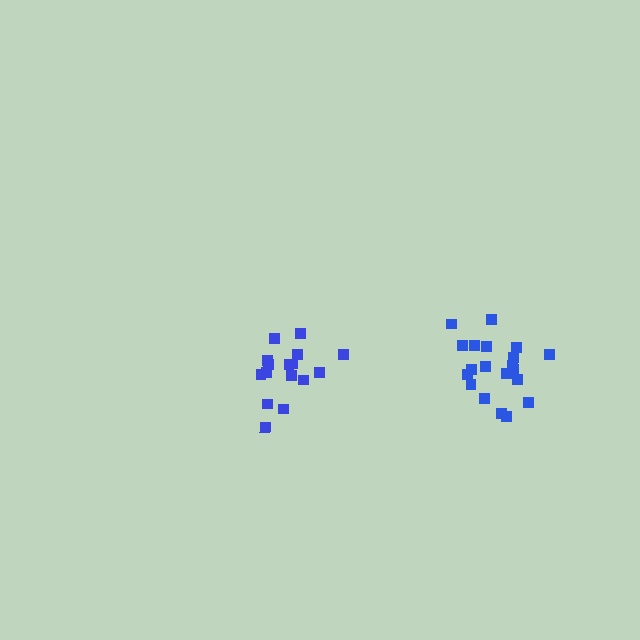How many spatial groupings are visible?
There are 2 spatial groupings.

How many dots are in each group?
Group 1: 16 dots, Group 2: 21 dots (37 total).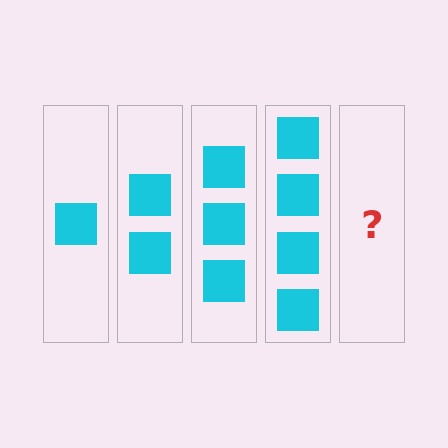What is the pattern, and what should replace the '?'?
The pattern is that each step adds one more square. The '?' should be 5 squares.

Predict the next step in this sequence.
The next step is 5 squares.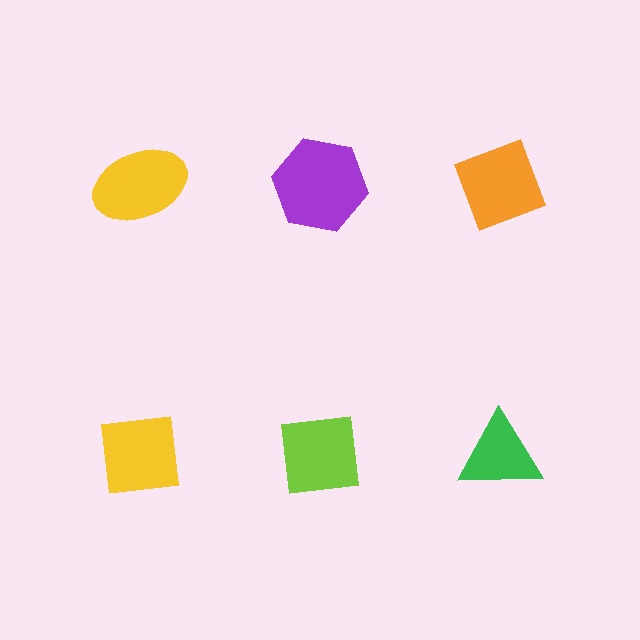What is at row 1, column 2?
A purple hexagon.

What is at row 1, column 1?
A yellow ellipse.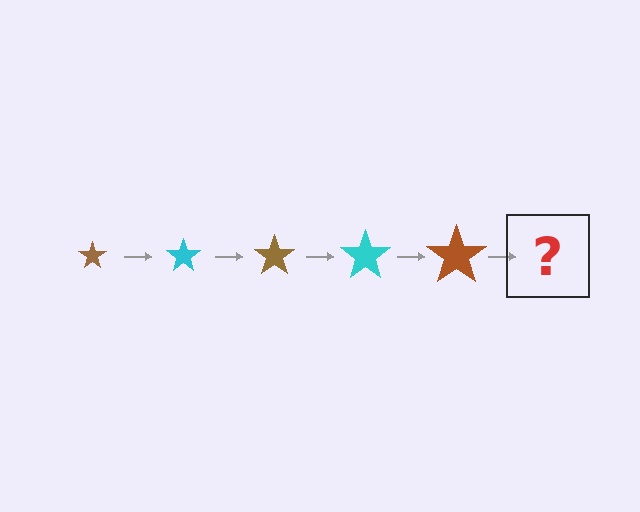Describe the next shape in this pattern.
It should be a cyan star, larger than the previous one.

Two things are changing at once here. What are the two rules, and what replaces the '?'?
The two rules are that the star grows larger each step and the color cycles through brown and cyan. The '?' should be a cyan star, larger than the previous one.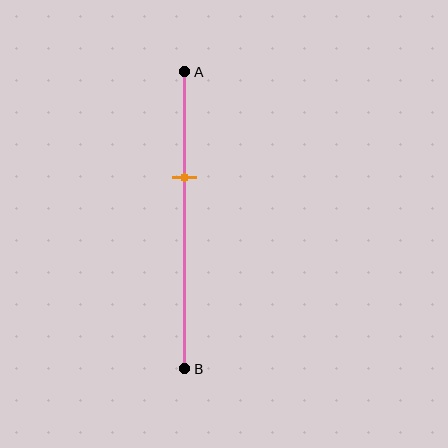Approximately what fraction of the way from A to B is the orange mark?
The orange mark is approximately 35% of the way from A to B.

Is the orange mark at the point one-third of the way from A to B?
Yes, the mark is approximately at the one-third point.